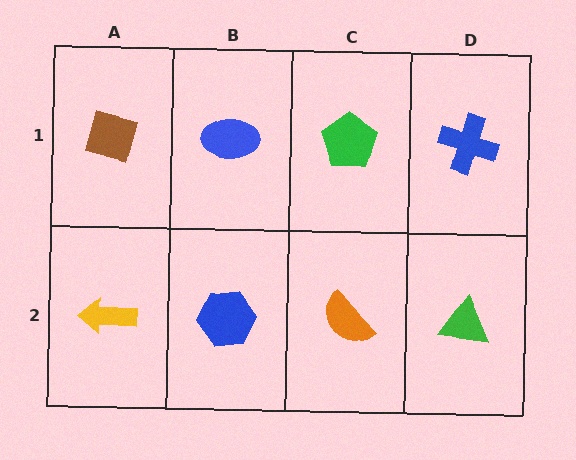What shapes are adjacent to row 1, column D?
A green triangle (row 2, column D), a green pentagon (row 1, column C).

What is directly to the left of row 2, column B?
A yellow arrow.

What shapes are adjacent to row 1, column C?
An orange semicircle (row 2, column C), a blue ellipse (row 1, column B), a blue cross (row 1, column D).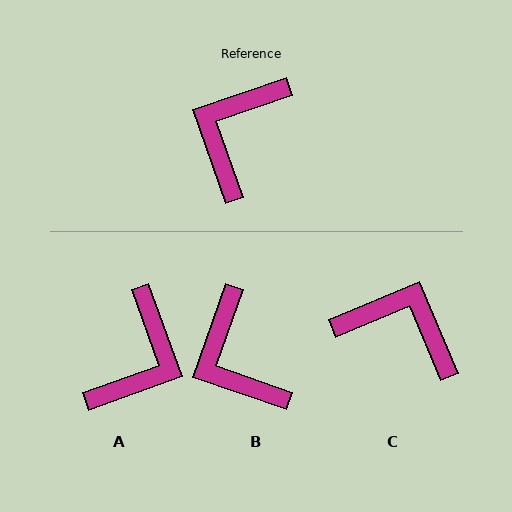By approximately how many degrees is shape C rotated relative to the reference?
Approximately 86 degrees clockwise.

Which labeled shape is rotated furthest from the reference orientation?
A, about 179 degrees away.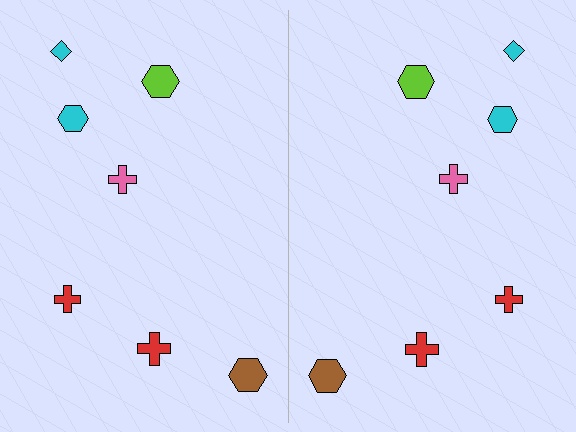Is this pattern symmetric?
Yes, this pattern has bilateral (reflection) symmetry.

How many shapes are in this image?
There are 14 shapes in this image.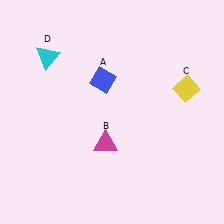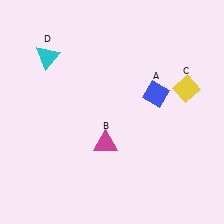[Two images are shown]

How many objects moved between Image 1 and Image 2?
1 object moved between the two images.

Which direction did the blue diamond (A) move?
The blue diamond (A) moved right.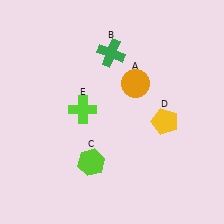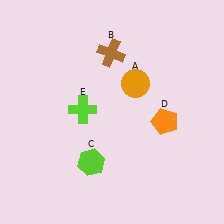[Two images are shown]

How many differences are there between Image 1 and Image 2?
There are 2 differences between the two images.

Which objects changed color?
B changed from green to brown. D changed from yellow to orange.